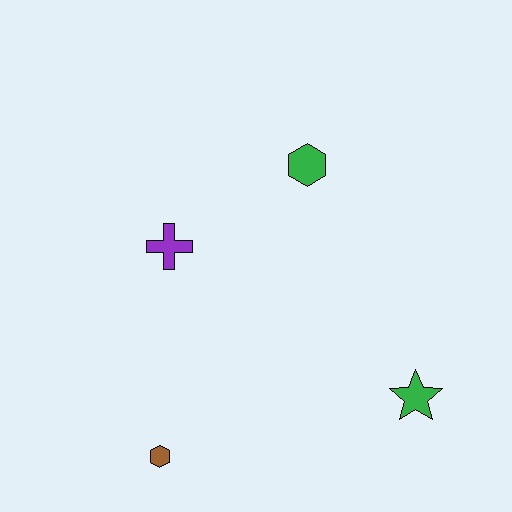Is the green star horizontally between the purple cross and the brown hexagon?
No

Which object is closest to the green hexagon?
The purple cross is closest to the green hexagon.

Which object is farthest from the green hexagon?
The brown hexagon is farthest from the green hexagon.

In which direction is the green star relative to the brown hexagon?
The green star is to the right of the brown hexagon.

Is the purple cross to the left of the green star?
Yes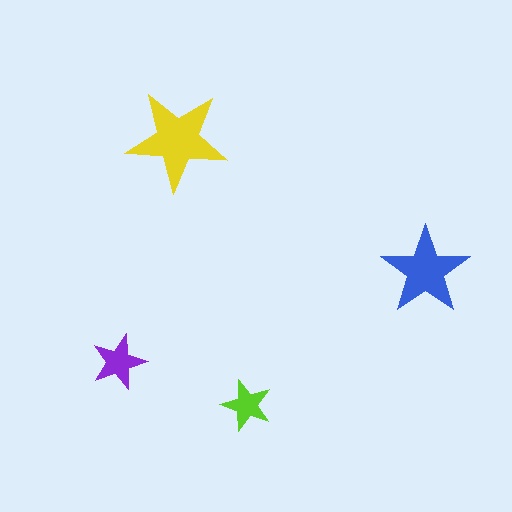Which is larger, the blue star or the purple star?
The blue one.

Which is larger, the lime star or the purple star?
The purple one.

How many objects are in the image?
There are 4 objects in the image.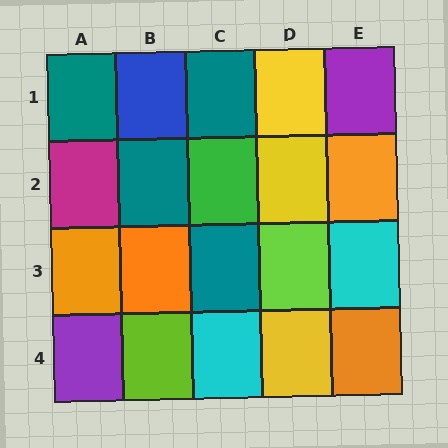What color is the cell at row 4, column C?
Cyan.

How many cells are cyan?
2 cells are cyan.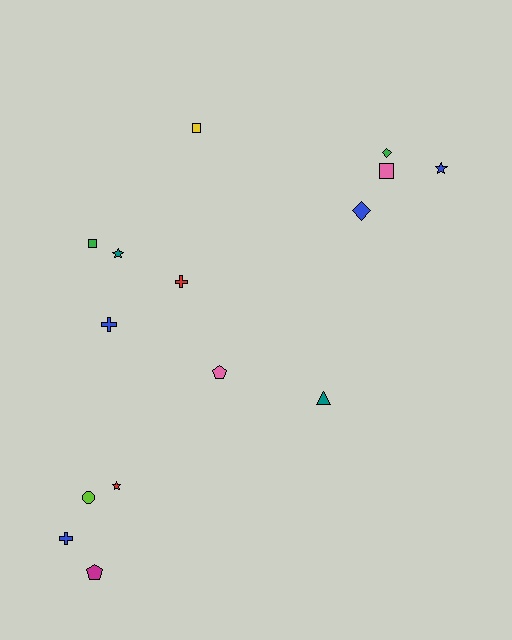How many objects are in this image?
There are 15 objects.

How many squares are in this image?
There are 3 squares.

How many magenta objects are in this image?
There is 1 magenta object.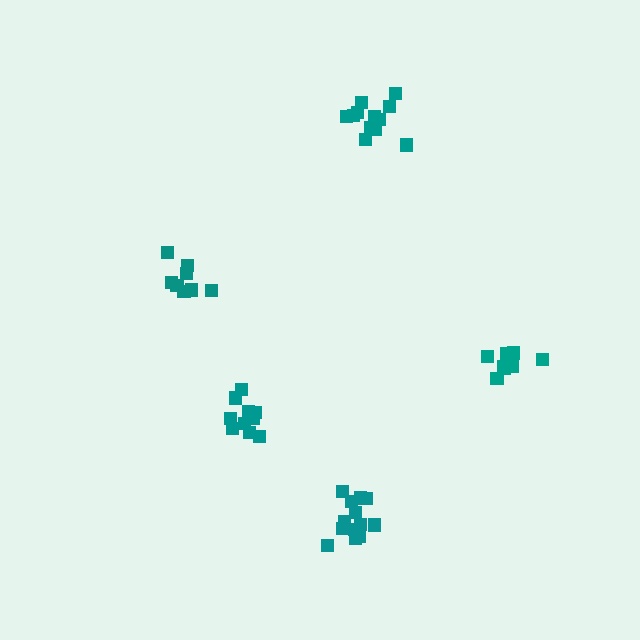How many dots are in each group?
Group 1: 10 dots, Group 2: 13 dots, Group 3: 8 dots, Group 4: 8 dots, Group 5: 13 dots (52 total).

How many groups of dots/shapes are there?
There are 5 groups.